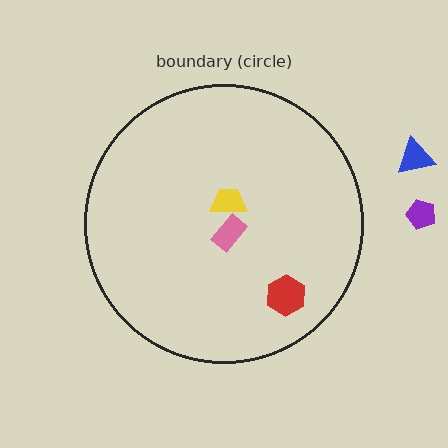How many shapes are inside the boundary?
3 inside, 2 outside.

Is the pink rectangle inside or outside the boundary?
Inside.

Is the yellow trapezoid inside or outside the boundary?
Inside.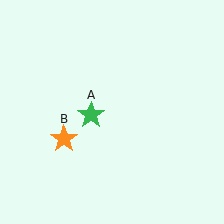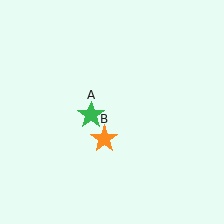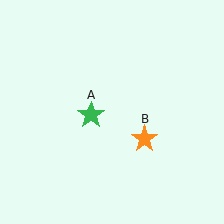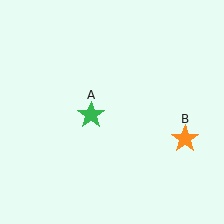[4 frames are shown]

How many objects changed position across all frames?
1 object changed position: orange star (object B).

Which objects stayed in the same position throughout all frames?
Green star (object A) remained stationary.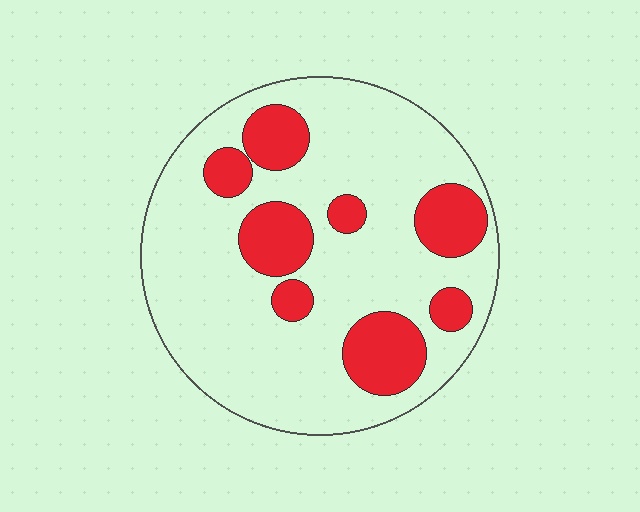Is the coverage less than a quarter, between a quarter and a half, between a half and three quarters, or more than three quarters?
Less than a quarter.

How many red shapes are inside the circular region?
8.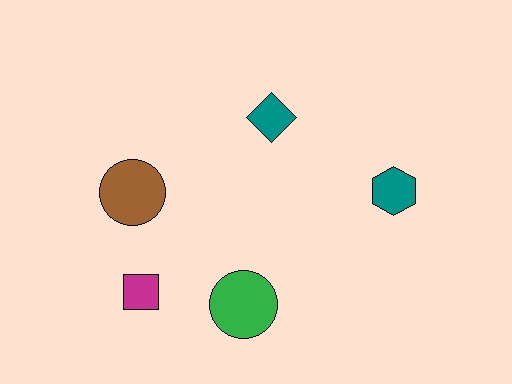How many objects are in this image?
There are 5 objects.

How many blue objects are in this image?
There are no blue objects.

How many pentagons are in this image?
There are no pentagons.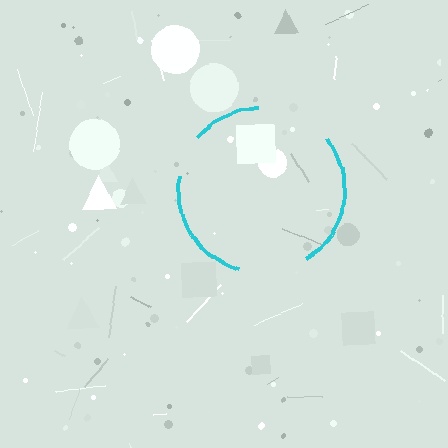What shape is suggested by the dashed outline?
The dashed outline suggests a circle.